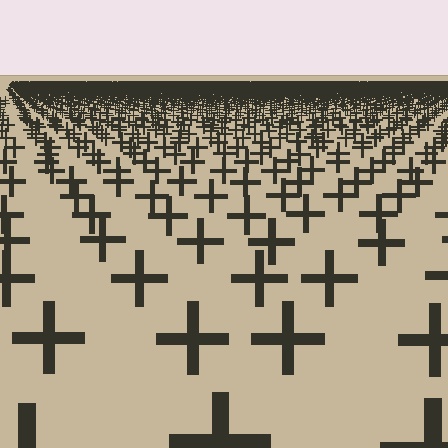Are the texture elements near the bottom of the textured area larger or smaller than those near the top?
Larger. Near the bottom, elements are closer to the viewer and appear at a bigger on-screen size.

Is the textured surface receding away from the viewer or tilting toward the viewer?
The surface is receding away from the viewer. Texture elements get smaller and denser toward the top.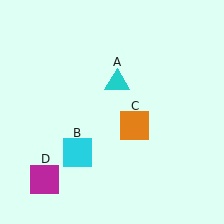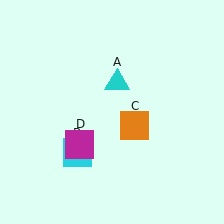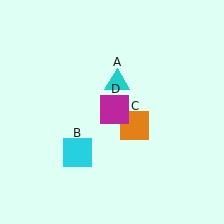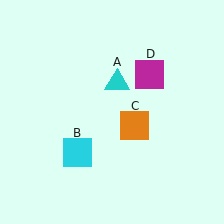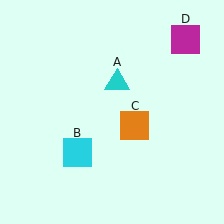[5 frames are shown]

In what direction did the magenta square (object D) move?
The magenta square (object D) moved up and to the right.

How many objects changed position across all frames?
1 object changed position: magenta square (object D).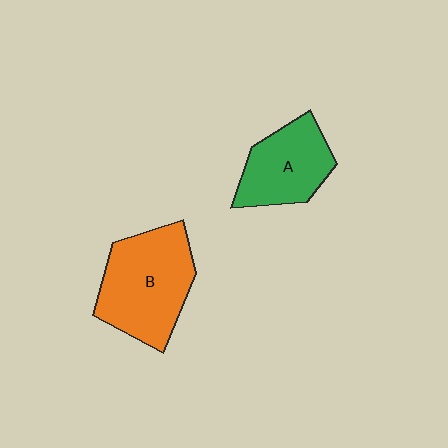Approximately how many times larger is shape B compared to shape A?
Approximately 1.4 times.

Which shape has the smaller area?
Shape A (green).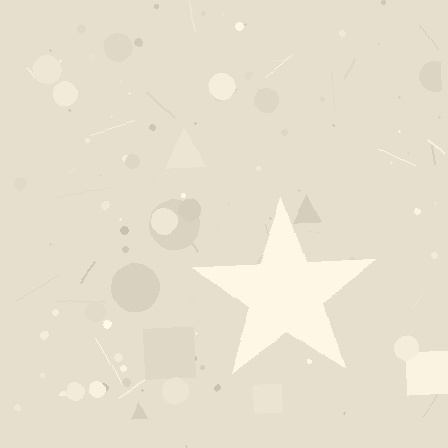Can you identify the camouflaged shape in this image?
The camouflaged shape is a star.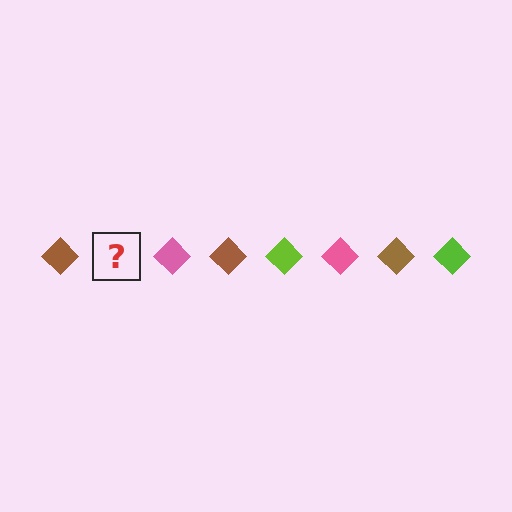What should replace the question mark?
The question mark should be replaced with a lime diamond.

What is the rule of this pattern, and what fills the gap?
The rule is that the pattern cycles through brown, lime, pink diamonds. The gap should be filled with a lime diamond.